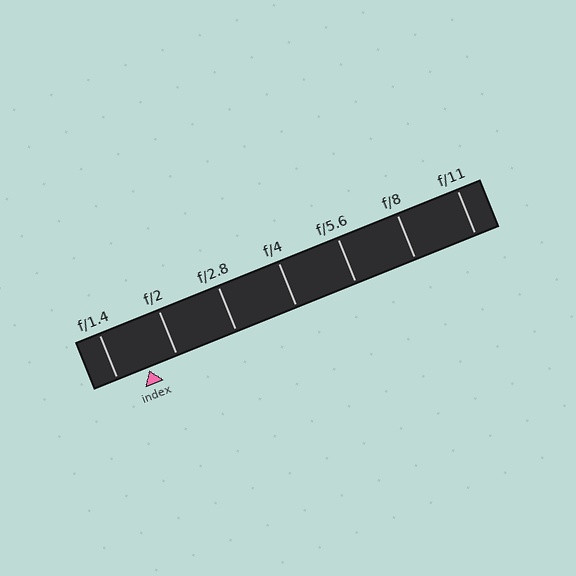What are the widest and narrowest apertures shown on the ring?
The widest aperture shown is f/1.4 and the narrowest is f/11.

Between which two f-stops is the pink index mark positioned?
The index mark is between f/1.4 and f/2.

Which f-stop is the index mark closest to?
The index mark is closest to f/2.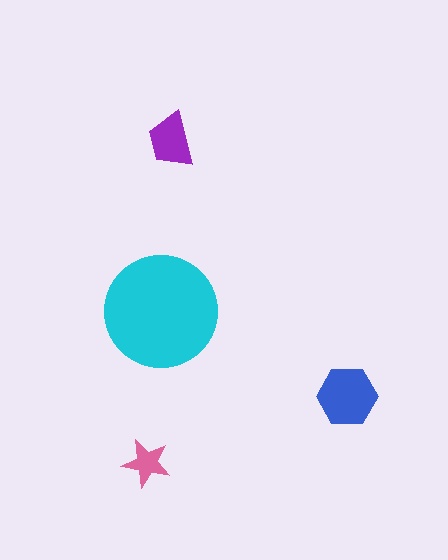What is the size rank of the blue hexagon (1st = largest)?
2nd.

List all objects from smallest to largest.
The pink star, the purple trapezoid, the blue hexagon, the cyan circle.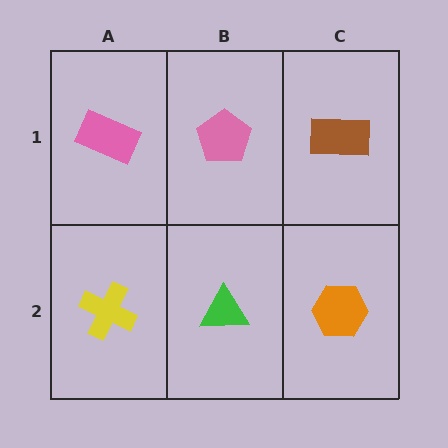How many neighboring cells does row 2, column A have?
2.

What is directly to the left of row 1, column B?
A pink rectangle.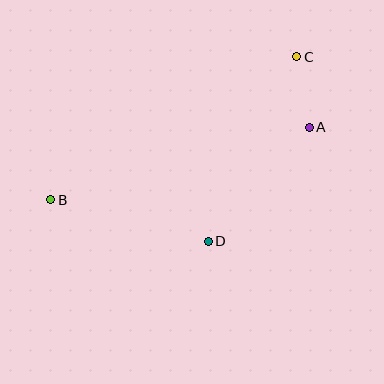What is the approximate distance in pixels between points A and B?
The distance between A and B is approximately 269 pixels.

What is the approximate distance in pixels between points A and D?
The distance between A and D is approximately 152 pixels.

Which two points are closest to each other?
Points A and C are closest to each other.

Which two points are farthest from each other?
Points B and C are farthest from each other.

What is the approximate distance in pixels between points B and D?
The distance between B and D is approximately 163 pixels.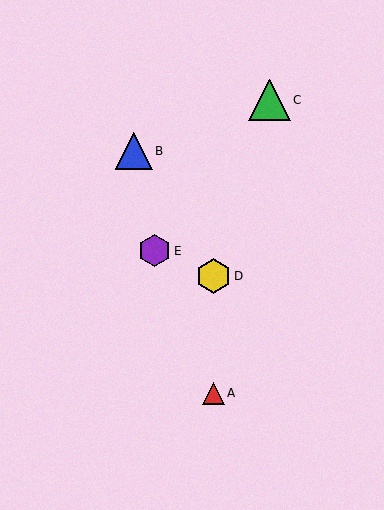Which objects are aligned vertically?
Objects A, D are aligned vertically.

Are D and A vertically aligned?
Yes, both are at x≈213.